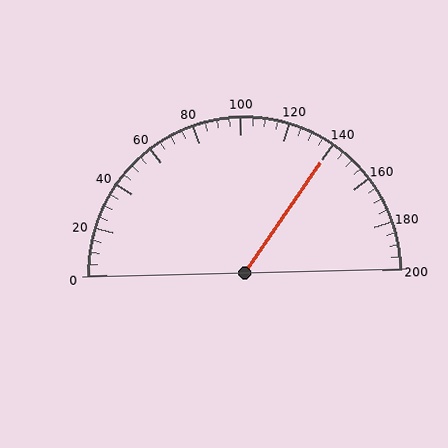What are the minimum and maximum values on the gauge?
The gauge ranges from 0 to 200.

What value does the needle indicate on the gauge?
The needle indicates approximately 140.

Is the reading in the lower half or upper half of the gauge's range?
The reading is in the upper half of the range (0 to 200).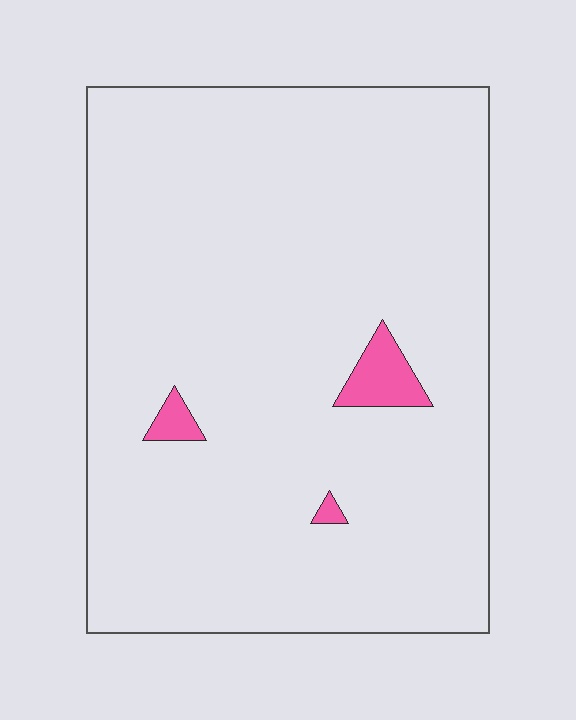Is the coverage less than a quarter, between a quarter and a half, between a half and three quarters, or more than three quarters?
Less than a quarter.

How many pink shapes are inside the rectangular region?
3.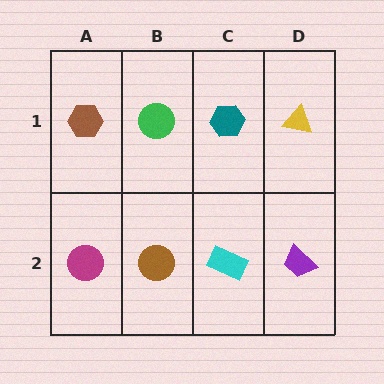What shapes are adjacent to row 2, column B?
A green circle (row 1, column B), a magenta circle (row 2, column A), a cyan rectangle (row 2, column C).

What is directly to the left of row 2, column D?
A cyan rectangle.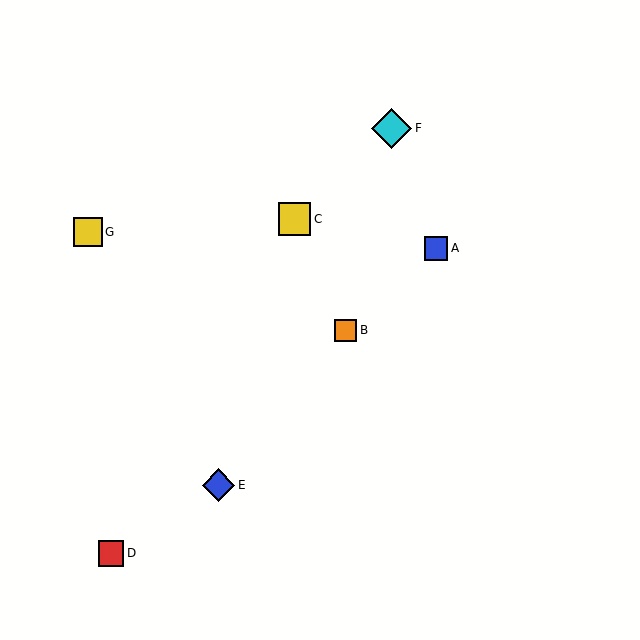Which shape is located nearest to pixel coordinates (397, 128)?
The cyan diamond (labeled F) at (392, 128) is nearest to that location.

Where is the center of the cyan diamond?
The center of the cyan diamond is at (392, 128).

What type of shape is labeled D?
Shape D is a red square.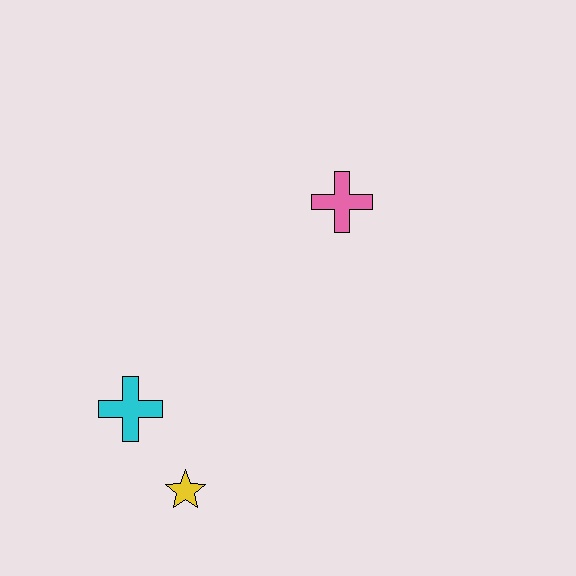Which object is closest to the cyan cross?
The yellow star is closest to the cyan cross.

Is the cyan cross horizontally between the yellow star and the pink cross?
No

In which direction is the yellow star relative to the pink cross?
The yellow star is below the pink cross.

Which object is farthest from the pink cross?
The yellow star is farthest from the pink cross.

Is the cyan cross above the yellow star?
Yes